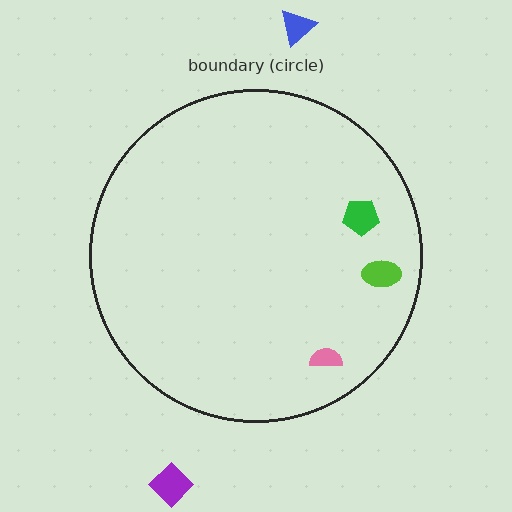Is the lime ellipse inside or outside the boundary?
Inside.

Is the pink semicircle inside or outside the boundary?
Inside.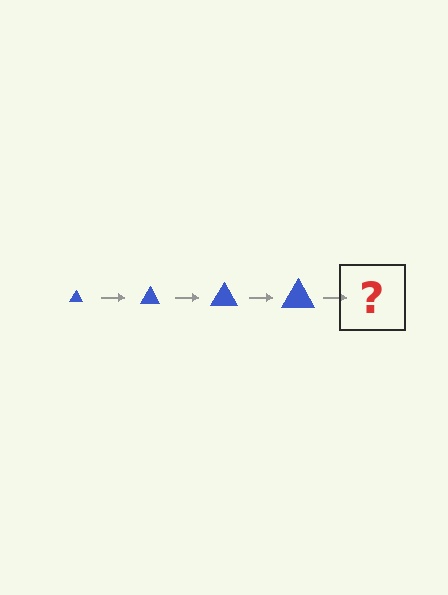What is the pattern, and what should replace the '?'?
The pattern is that the triangle gets progressively larger each step. The '?' should be a blue triangle, larger than the previous one.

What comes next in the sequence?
The next element should be a blue triangle, larger than the previous one.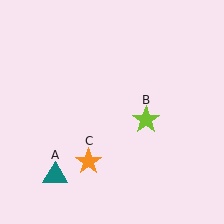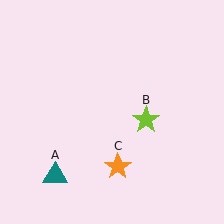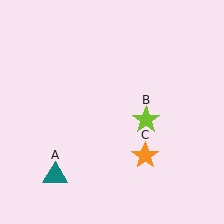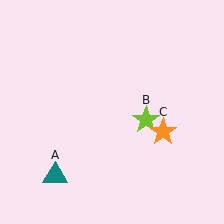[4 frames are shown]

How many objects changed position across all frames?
1 object changed position: orange star (object C).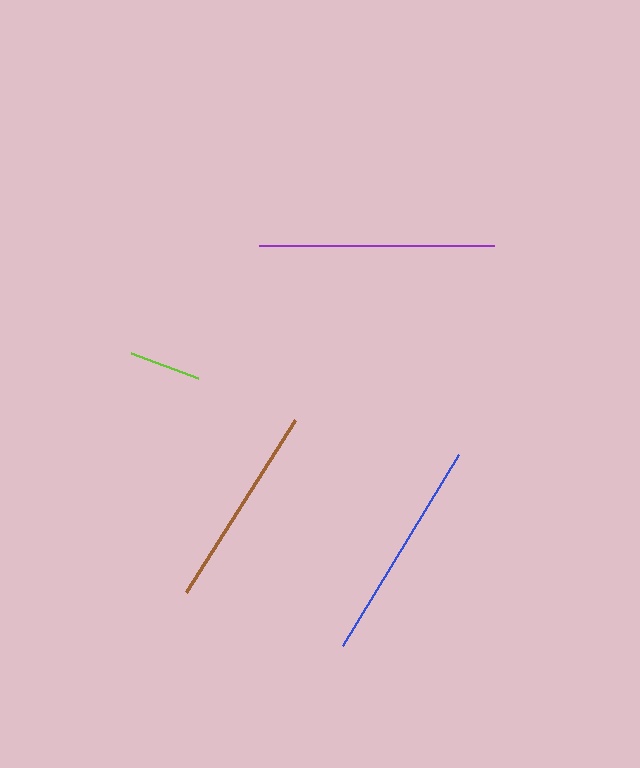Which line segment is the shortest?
The lime line is the shortest at approximately 71 pixels.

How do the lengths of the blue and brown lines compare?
The blue and brown lines are approximately the same length.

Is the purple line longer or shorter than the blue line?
The purple line is longer than the blue line.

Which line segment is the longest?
The purple line is the longest at approximately 235 pixels.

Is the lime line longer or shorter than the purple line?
The purple line is longer than the lime line.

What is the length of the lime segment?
The lime segment is approximately 71 pixels long.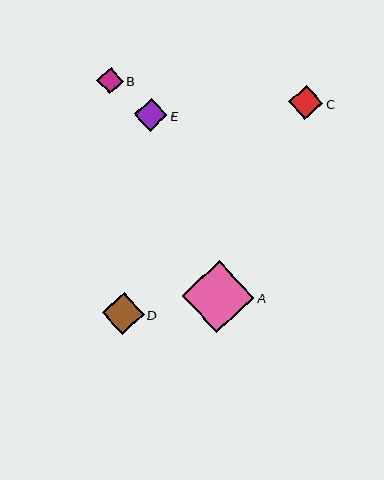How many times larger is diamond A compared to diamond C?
Diamond A is approximately 2.1 times the size of diamond C.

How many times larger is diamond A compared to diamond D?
Diamond A is approximately 1.7 times the size of diamond D.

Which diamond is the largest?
Diamond A is the largest with a size of approximately 72 pixels.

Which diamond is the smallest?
Diamond B is the smallest with a size of approximately 27 pixels.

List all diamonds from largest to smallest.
From largest to smallest: A, D, C, E, B.